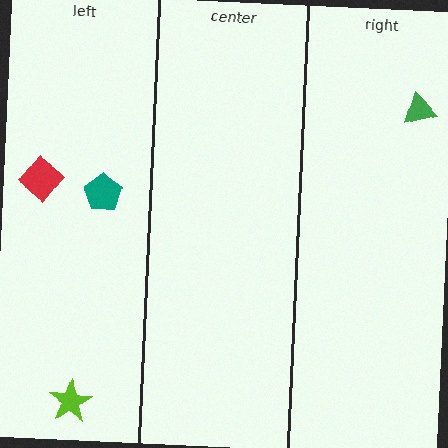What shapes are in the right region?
The green triangle.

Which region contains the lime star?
The left region.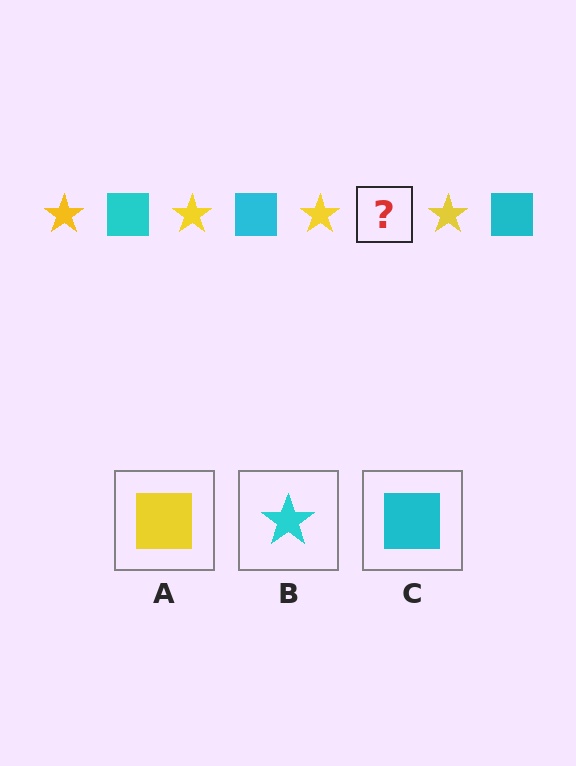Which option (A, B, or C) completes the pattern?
C.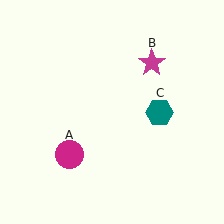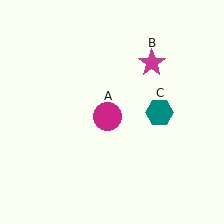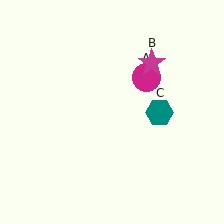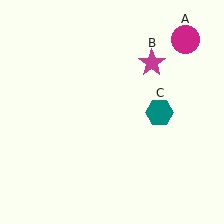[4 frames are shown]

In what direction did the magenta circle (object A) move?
The magenta circle (object A) moved up and to the right.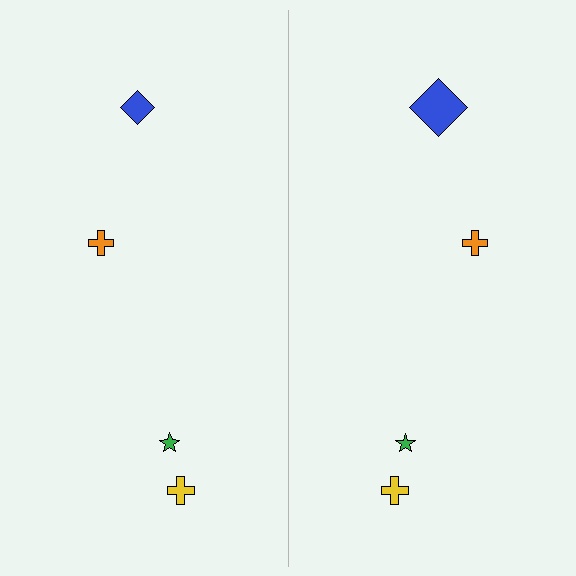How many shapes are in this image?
There are 8 shapes in this image.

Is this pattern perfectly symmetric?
No, the pattern is not perfectly symmetric. The blue diamond on the right side has a different size than its mirror counterpart.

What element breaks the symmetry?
The blue diamond on the right side has a different size than its mirror counterpart.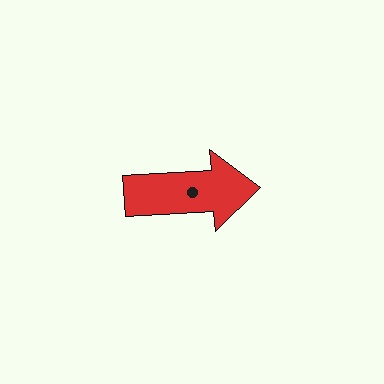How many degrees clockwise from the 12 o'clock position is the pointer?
Approximately 86 degrees.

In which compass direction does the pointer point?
East.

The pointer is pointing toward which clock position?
Roughly 3 o'clock.